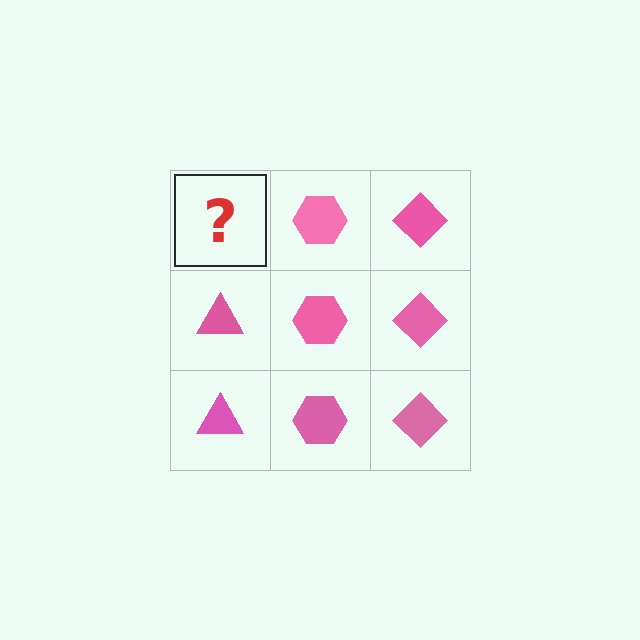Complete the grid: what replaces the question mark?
The question mark should be replaced with a pink triangle.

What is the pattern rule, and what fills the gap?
The rule is that each column has a consistent shape. The gap should be filled with a pink triangle.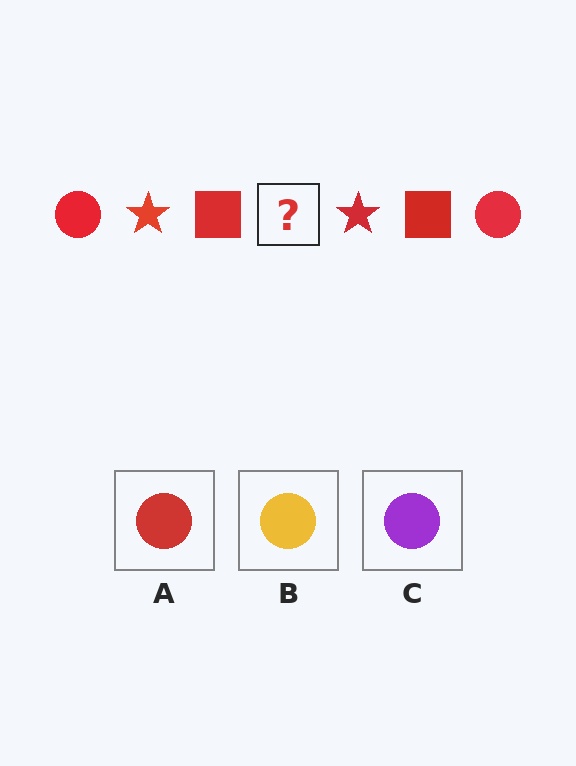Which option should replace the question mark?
Option A.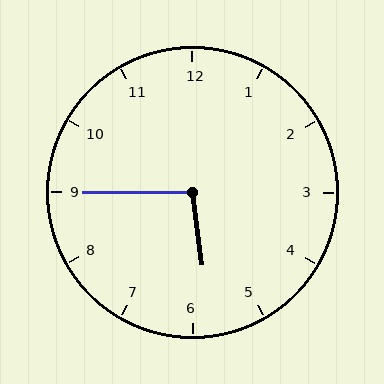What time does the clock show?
5:45.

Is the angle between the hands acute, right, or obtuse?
It is obtuse.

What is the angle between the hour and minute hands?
Approximately 98 degrees.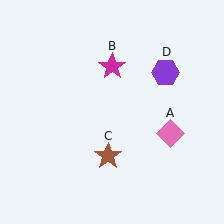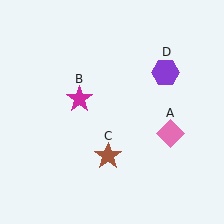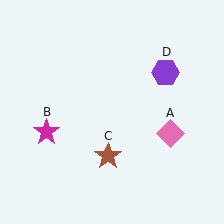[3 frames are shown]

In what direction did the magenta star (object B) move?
The magenta star (object B) moved down and to the left.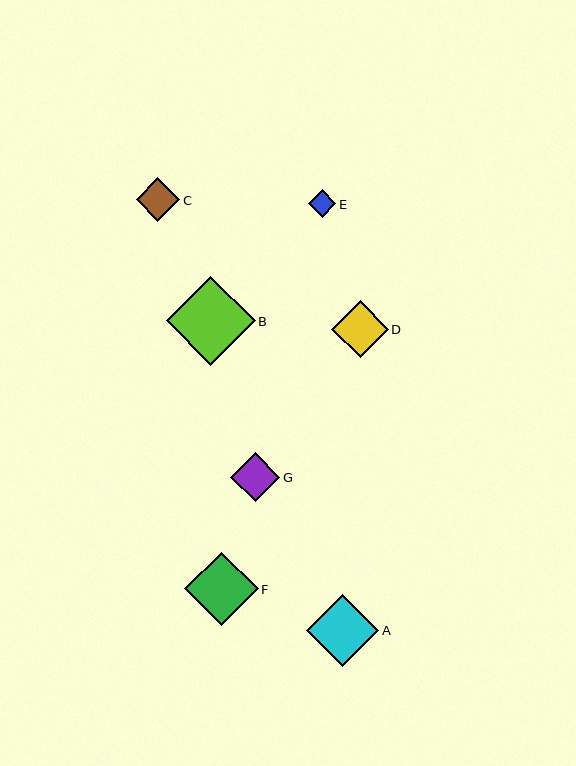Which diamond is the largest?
Diamond B is the largest with a size of approximately 89 pixels.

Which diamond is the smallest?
Diamond E is the smallest with a size of approximately 28 pixels.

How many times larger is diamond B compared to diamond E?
Diamond B is approximately 3.2 times the size of diamond E.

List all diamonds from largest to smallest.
From largest to smallest: B, F, A, D, G, C, E.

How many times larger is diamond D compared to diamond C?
Diamond D is approximately 1.3 times the size of diamond C.